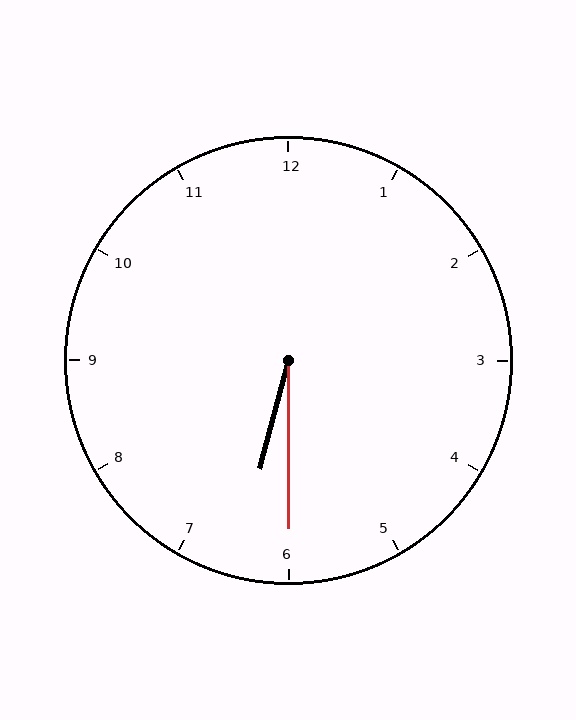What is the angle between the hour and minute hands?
Approximately 15 degrees.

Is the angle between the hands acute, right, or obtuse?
It is acute.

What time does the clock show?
6:30.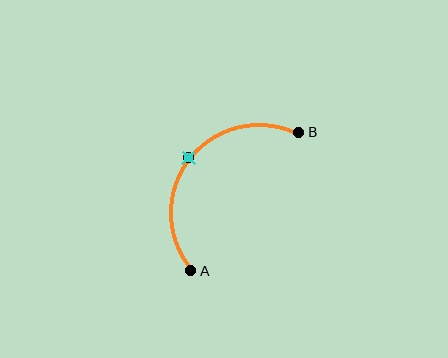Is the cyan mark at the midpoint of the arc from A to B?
Yes. The cyan mark lies on the arc at equal arc-length from both A and B — it is the arc midpoint.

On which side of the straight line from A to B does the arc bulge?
The arc bulges above and to the left of the straight line connecting A and B.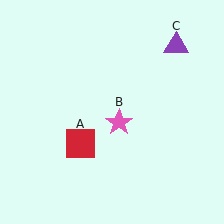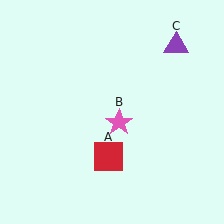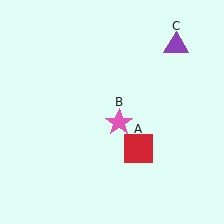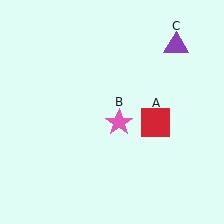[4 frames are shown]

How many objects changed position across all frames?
1 object changed position: red square (object A).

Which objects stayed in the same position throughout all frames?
Pink star (object B) and purple triangle (object C) remained stationary.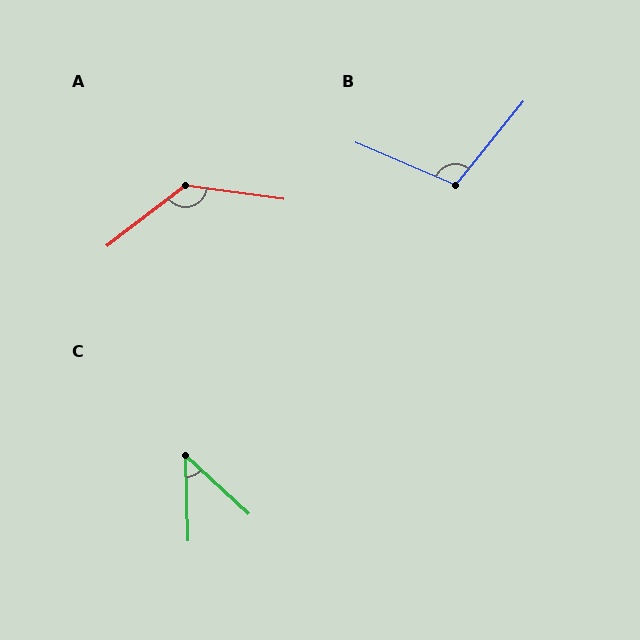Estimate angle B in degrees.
Approximately 106 degrees.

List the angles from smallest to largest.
C (46°), B (106°), A (135°).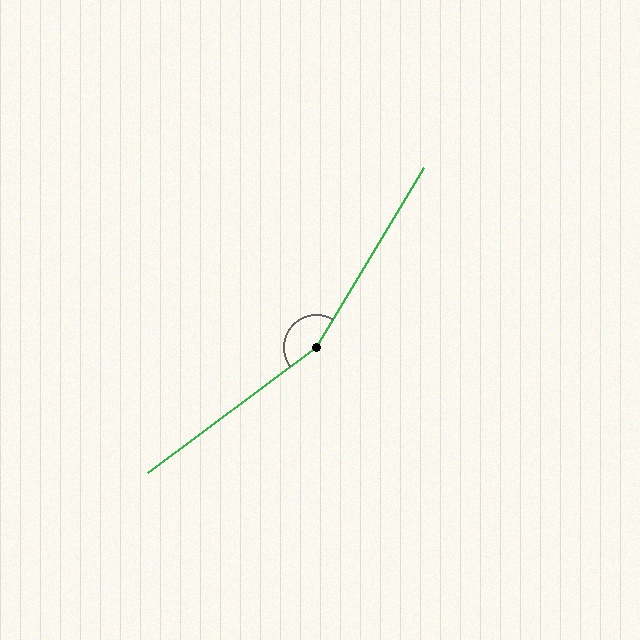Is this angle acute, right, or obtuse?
It is obtuse.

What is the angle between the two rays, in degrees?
Approximately 158 degrees.